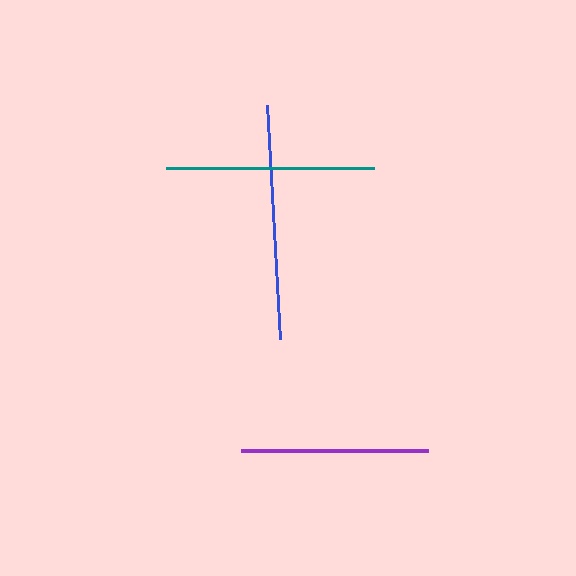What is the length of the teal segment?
The teal segment is approximately 208 pixels long.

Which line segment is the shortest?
The purple line is the shortest at approximately 187 pixels.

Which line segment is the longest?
The blue line is the longest at approximately 235 pixels.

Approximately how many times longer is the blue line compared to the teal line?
The blue line is approximately 1.1 times the length of the teal line.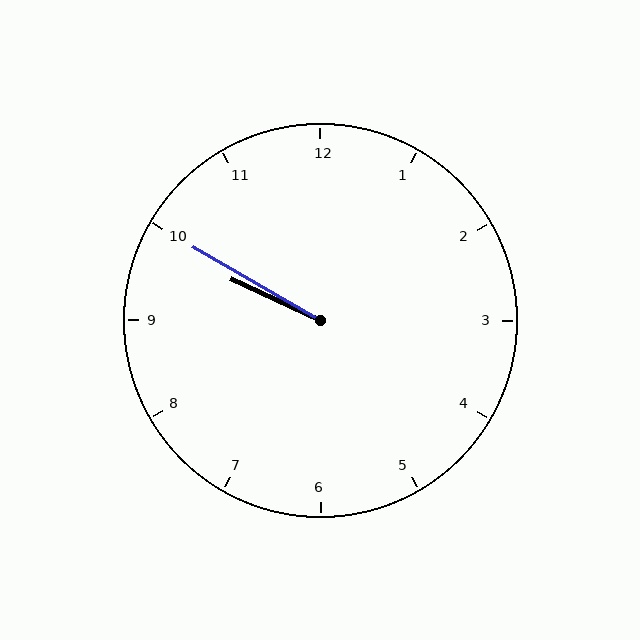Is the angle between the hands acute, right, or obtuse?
It is acute.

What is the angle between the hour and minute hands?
Approximately 5 degrees.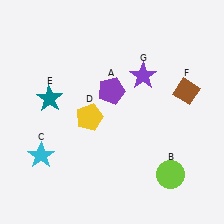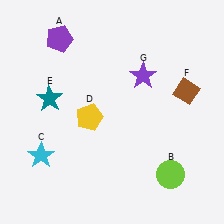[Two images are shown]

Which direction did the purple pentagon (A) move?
The purple pentagon (A) moved left.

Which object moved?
The purple pentagon (A) moved left.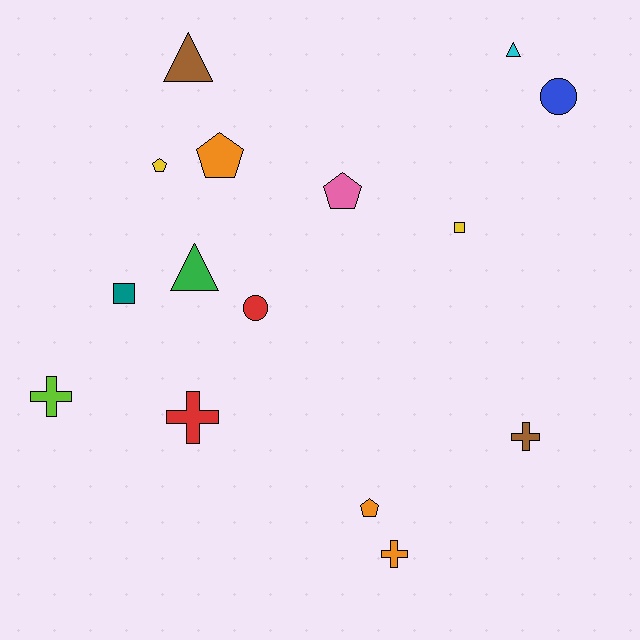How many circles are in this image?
There are 2 circles.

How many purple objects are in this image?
There are no purple objects.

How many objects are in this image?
There are 15 objects.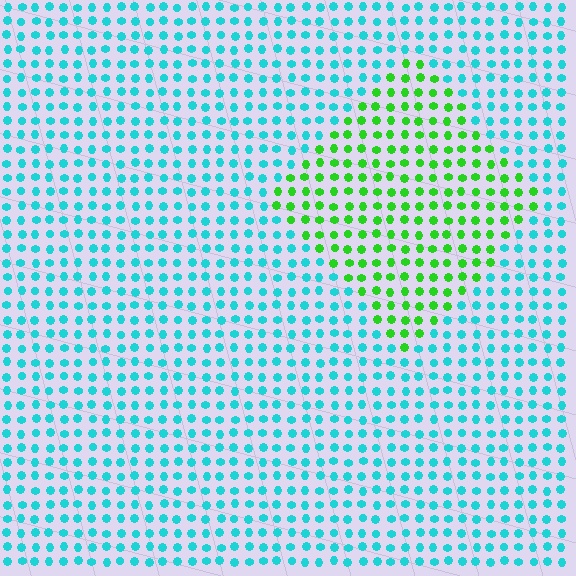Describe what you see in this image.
The image is filled with small cyan elements in a uniform arrangement. A diamond-shaped region is visible where the elements are tinted to a slightly different hue, forming a subtle color boundary.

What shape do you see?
I see a diamond.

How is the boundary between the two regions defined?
The boundary is defined purely by a slight shift in hue (about 63 degrees). Spacing, size, and orientation are identical on both sides.